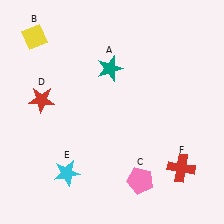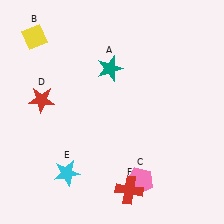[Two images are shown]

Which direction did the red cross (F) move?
The red cross (F) moved left.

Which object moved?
The red cross (F) moved left.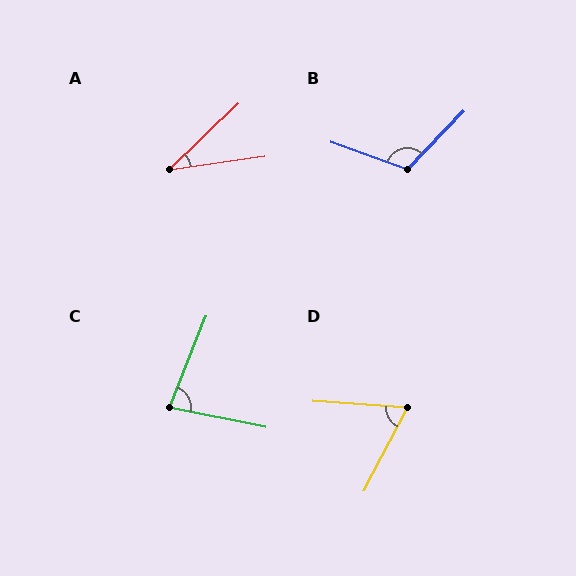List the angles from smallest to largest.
A (36°), D (66°), C (80°), B (115°).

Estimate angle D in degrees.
Approximately 66 degrees.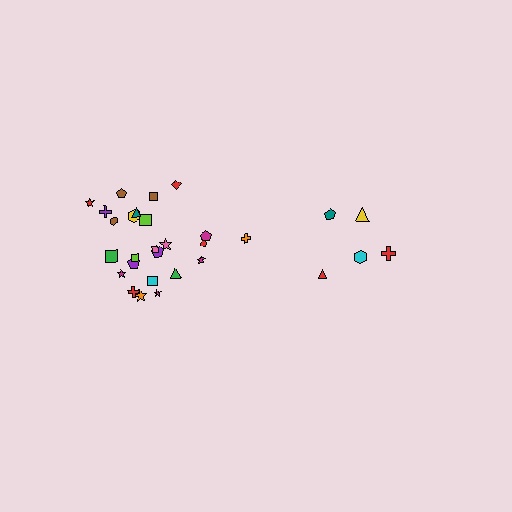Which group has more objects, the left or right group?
The left group.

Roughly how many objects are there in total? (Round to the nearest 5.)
Roughly 30 objects in total.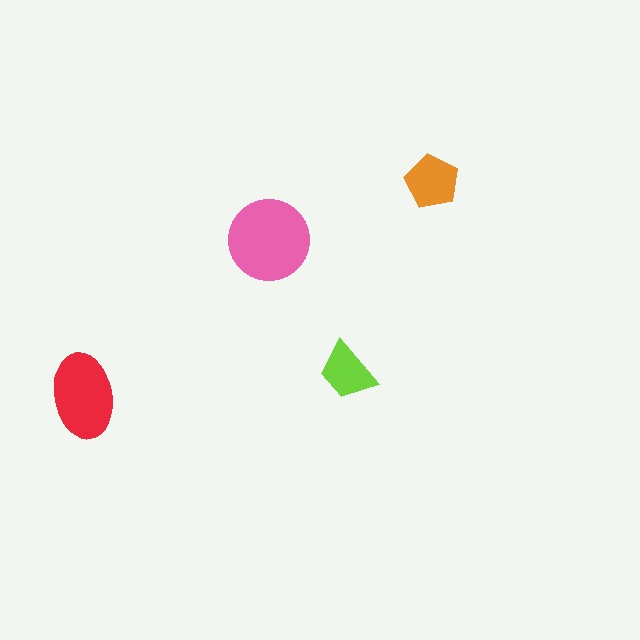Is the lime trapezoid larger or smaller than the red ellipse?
Smaller.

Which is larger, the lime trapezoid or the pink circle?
The pink circle.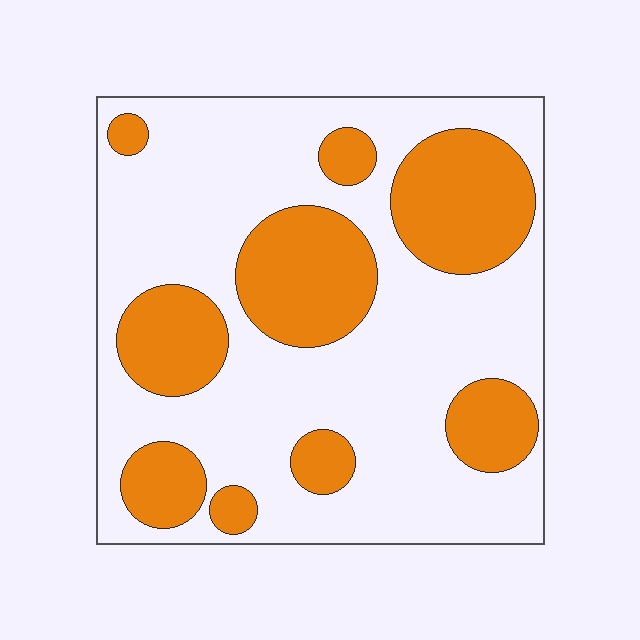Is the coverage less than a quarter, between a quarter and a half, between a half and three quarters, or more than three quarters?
Between a quarter and a half.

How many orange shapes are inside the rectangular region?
9.